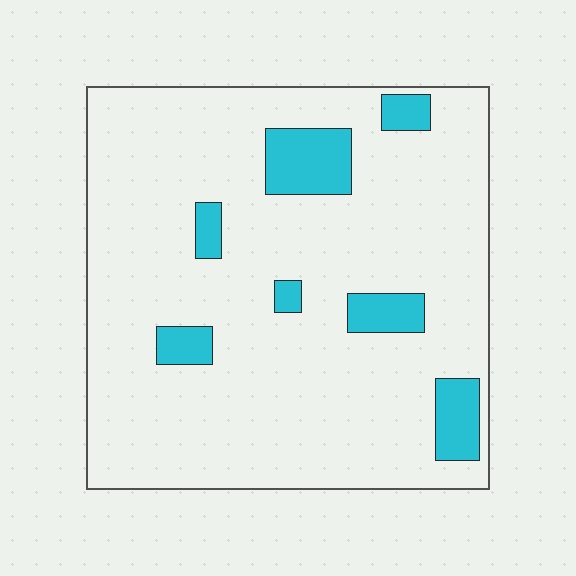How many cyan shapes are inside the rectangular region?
7.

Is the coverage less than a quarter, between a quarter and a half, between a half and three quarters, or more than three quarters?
Less than a quarter.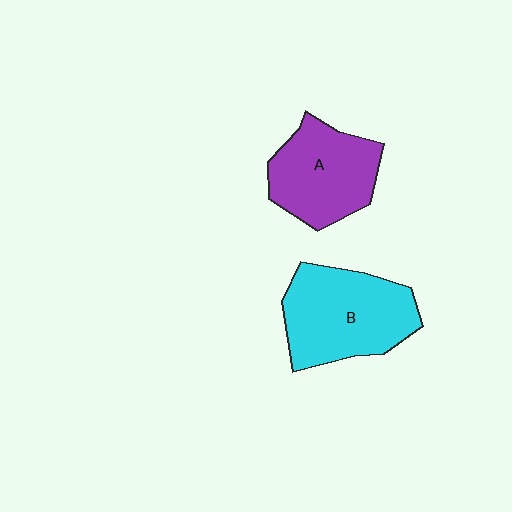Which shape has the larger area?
Shape B (cyan).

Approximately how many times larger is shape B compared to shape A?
Approximately 1.2 times.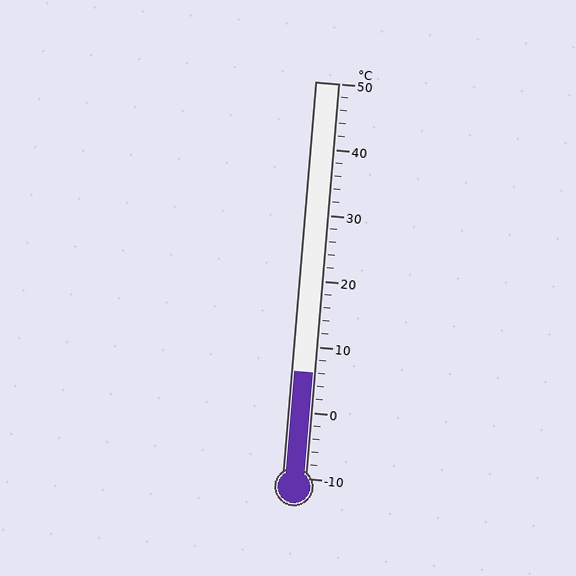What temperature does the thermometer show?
The thermometer shows approximately 6°C.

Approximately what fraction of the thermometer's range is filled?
The thermometer is filled to approximately 25% of its range.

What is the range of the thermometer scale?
The thermometer scale ranges from -10°C to 50°C.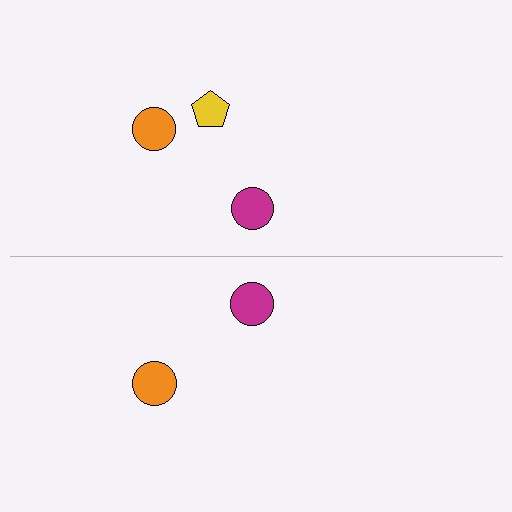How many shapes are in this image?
There are 5 shapes in this image.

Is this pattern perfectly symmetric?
No, the pattern is not perfectly symmetric. A yellow pentagon is missing from the bottom side.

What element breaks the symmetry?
A yellow pentagon is missing from the bottom side.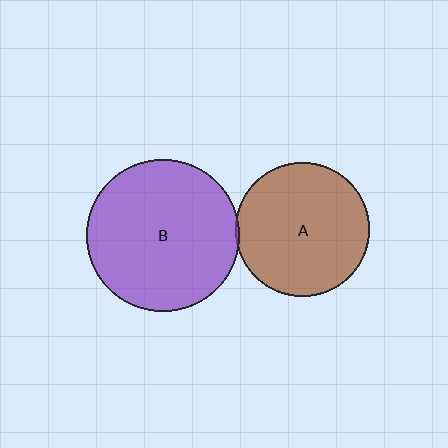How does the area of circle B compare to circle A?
Approximately 1.3 times.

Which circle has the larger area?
Circle B (purple).